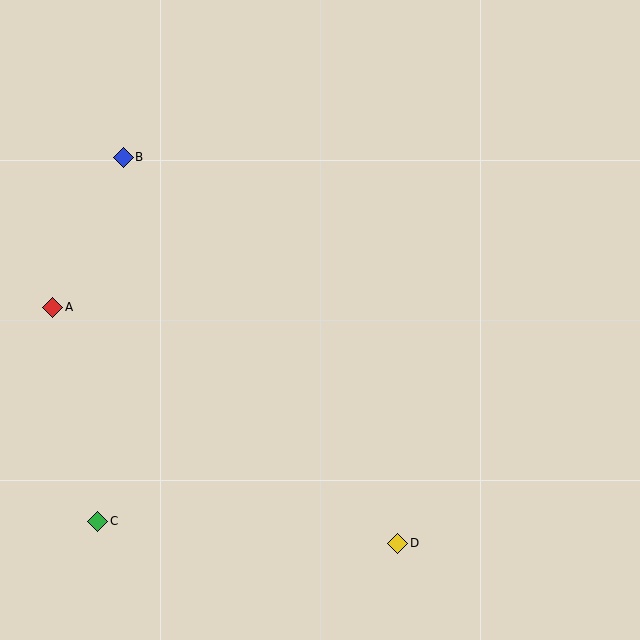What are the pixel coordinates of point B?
Point B is at (123, 157).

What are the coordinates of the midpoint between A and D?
The midpoint between A and D is at (225, 425).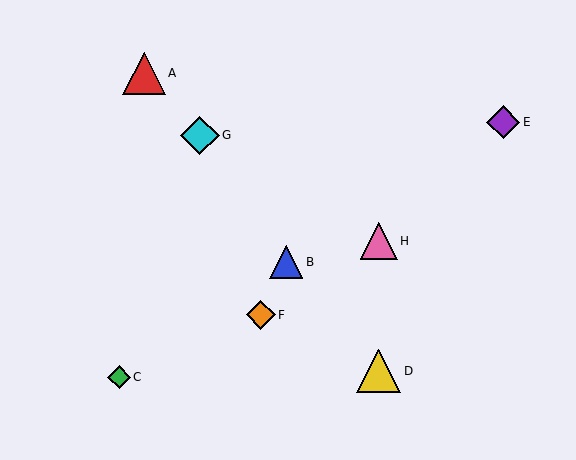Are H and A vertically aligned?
No, H is at x≈379 and A is at x≈144.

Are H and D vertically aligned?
Yes, both are at x≈379.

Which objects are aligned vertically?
Objects D, H are aligned vertically.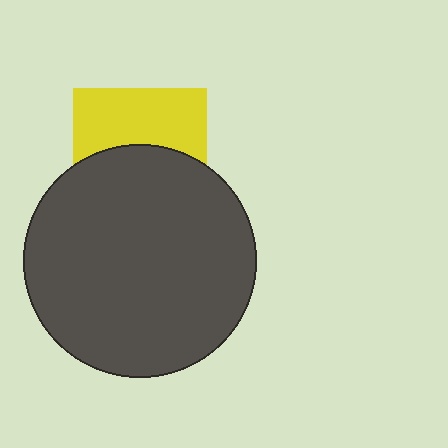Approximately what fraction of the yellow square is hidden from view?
Roughly 53% of the yellow square is hidden behind the dark gray circle.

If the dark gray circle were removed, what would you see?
You would see the complete yellow square.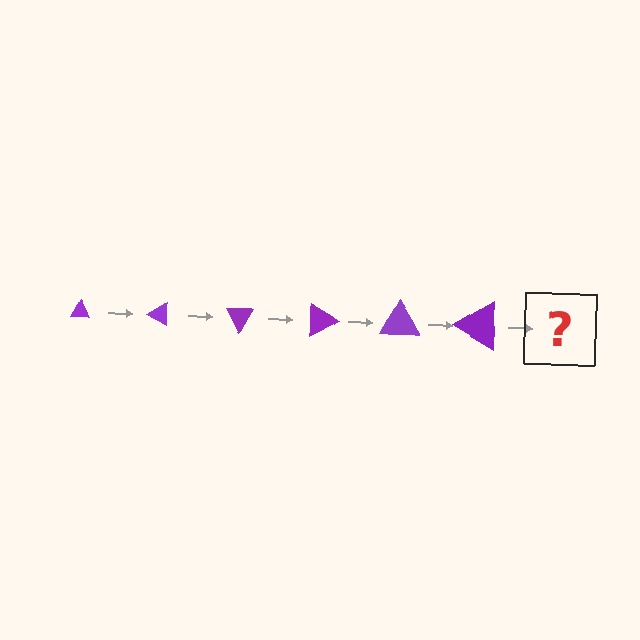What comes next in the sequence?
The next element should be a triangle, larger than the previous one and rotated 180 degrees from the start.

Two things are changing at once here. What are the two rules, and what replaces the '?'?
The two rules are that the triangle grows larger each step and it rotates 30 degrees each step. The '?' should be a triangle, larger than the previous one and rotated 180 degrees from the start.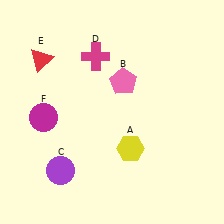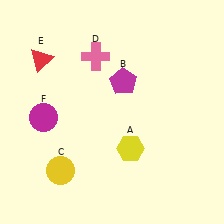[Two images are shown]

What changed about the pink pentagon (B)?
In Image 1, B is pink. In Image 2, it changed to magenta.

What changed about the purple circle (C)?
In Image 1, C is purple. In Image 2, it changed to yellow.